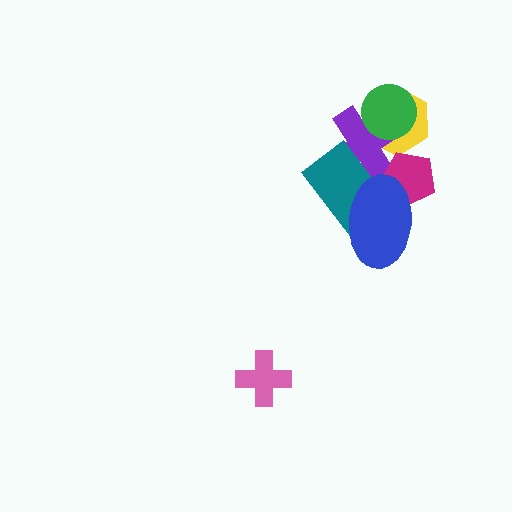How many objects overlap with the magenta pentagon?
3 objects overlap with the magenta pentagon.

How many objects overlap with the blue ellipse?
3 objects overlap with the blue ellipse.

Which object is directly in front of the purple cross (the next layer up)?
The teal rectangle is directly in front of the purple cross.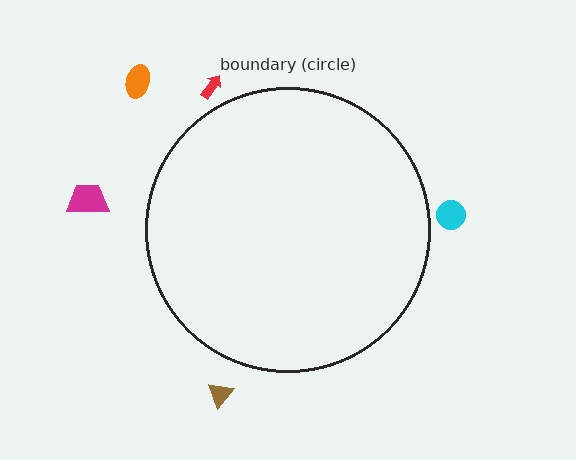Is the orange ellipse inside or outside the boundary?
Outside.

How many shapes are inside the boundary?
0 inside, 5 outside.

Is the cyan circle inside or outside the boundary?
Outside.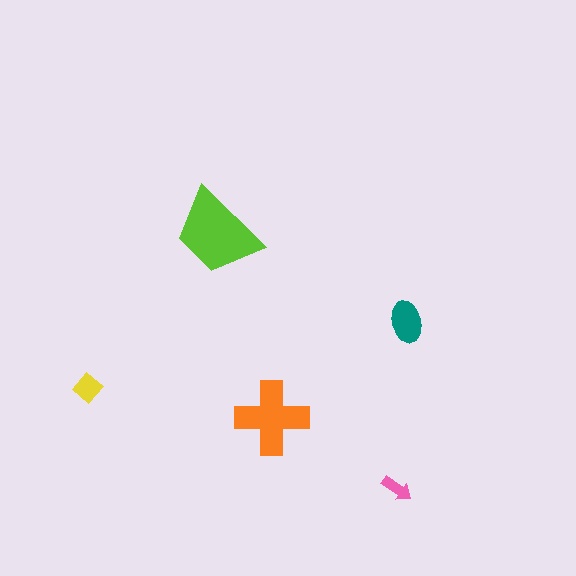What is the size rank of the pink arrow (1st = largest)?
5th.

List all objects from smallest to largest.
The pink arrow, the yellow diamond, the teal ellipse, the orange cross, the lime trapezoid.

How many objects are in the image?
There are 5 objects in the image.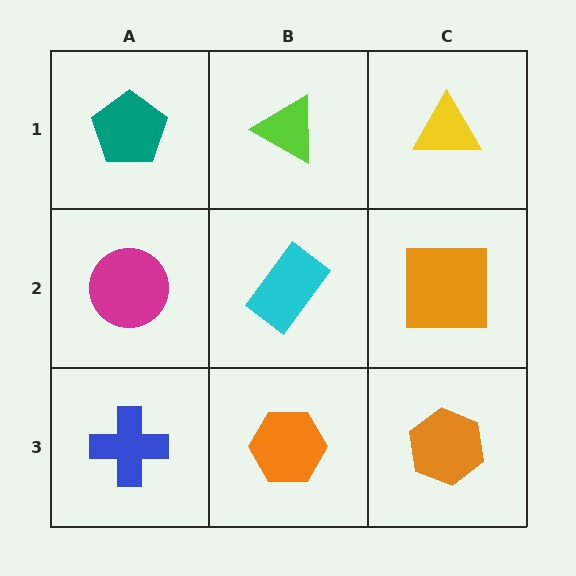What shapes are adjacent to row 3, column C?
An orange square (row 2, column C), an orange hexagon (row 3, column B).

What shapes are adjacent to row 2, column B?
A lime triangle (row 1, column B), an orange hexagon (row 3, column B), a magenta circle (row 2, column A), an orange square (row 2, column C).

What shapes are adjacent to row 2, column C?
A yellow triangle (row 1, column C), an orange hexagon (row 3, column C), a cyan rectangle (row 2, column B).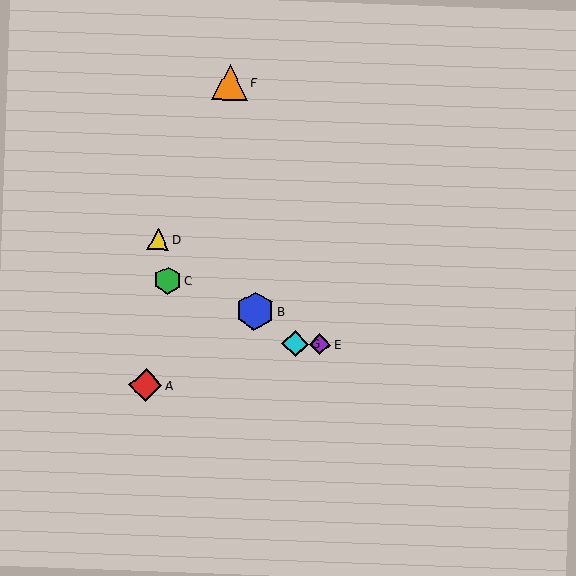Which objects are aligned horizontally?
Objects E, G are aligned horizontally.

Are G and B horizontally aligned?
No, G is at y≈344 and B is at y≈311.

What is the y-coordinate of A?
Object A is at y≈385.